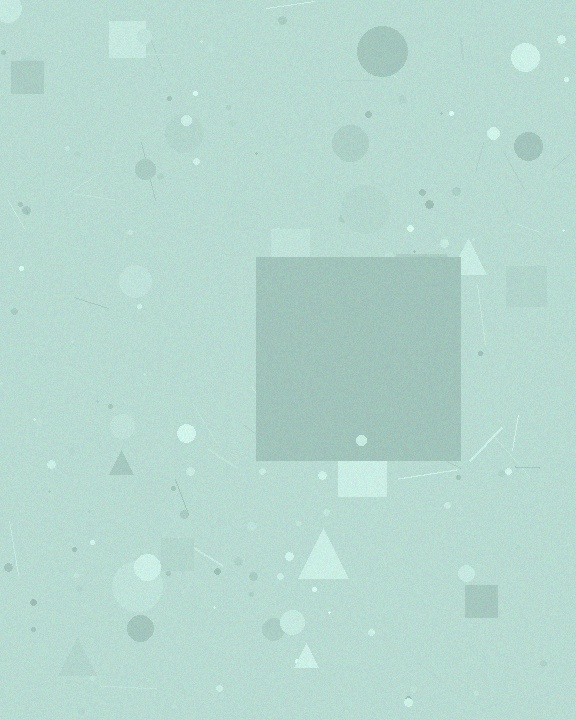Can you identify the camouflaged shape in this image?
The camouflaged shape is a square.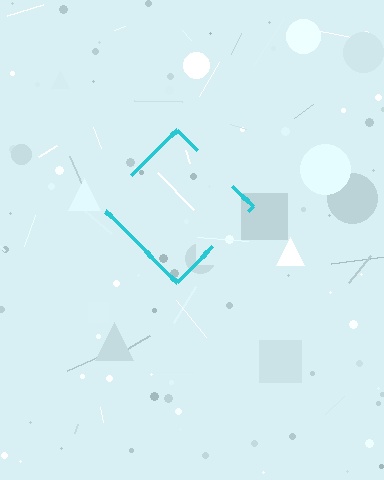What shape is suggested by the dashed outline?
The dashed outline suggests a diamond.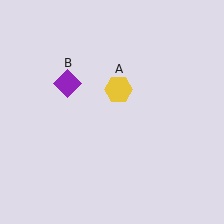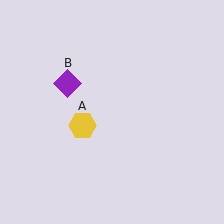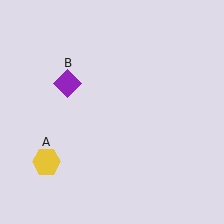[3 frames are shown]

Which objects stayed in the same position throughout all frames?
Purple diamond (object B) remained stationary.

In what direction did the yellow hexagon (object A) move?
The yellow hexagon (object A) moved down and to the left.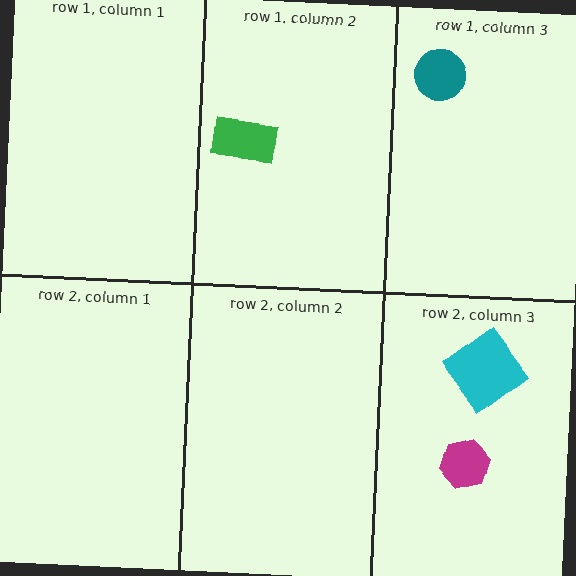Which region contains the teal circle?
The row 1, column 3 region.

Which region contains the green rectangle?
The row 1, column 2 region.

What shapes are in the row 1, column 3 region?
The teal circle.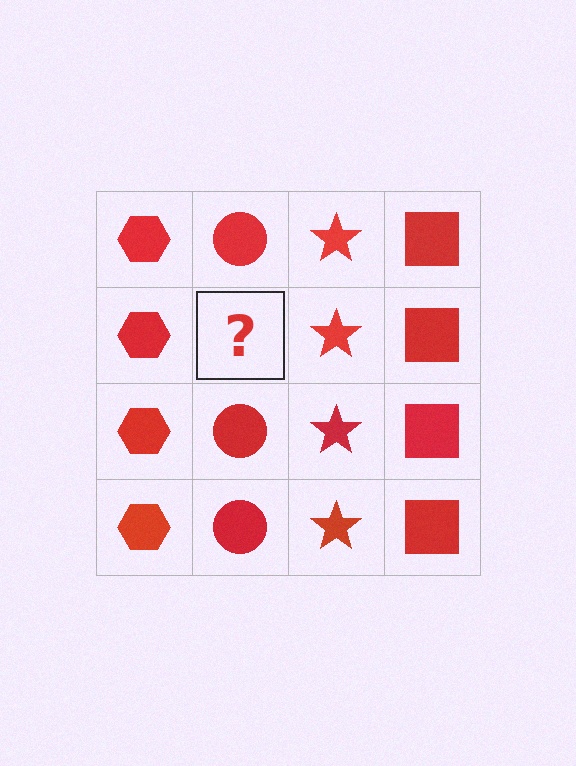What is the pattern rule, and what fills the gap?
The rule is that each column has a consistent shape. The gap should be filled with a red circle.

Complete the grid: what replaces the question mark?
The question mark should be replaced with a red circle.